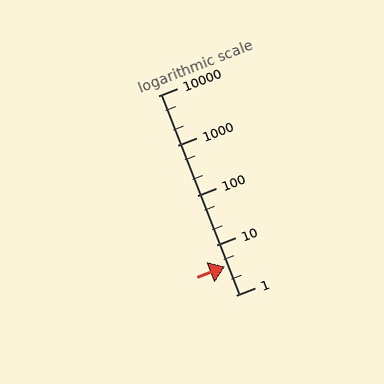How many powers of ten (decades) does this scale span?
The scale spans 4 decades, from 1 to 10000.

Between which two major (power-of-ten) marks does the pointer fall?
The pointer is between 1 and 10.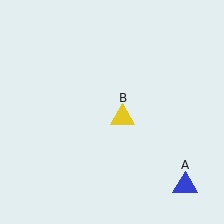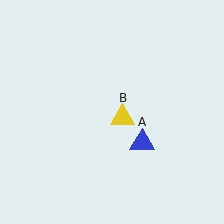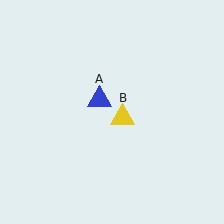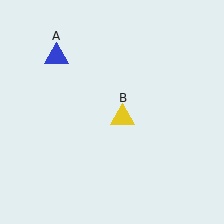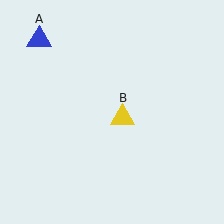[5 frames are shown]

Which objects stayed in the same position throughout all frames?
Yellow triangle (object B) remained stationary.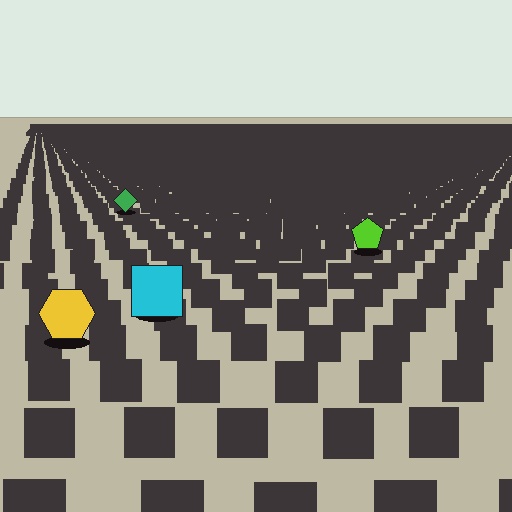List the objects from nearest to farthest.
From nearest to farthest: the yellow hexagon, the cyan square, the lime pentagon, the green diamond.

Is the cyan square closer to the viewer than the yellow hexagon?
No. The yellow hexagon is closer — you can tell from the texture gradient: the ground texture is coarser near it.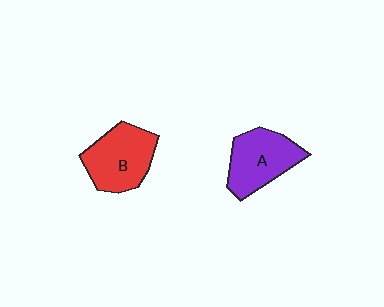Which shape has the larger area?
Shape B (red).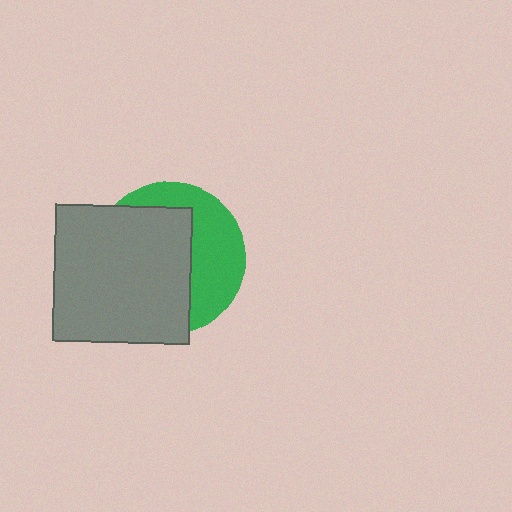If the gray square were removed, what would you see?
You would see the complete green circle.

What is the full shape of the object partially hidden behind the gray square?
The partially hidden object is a green circle.